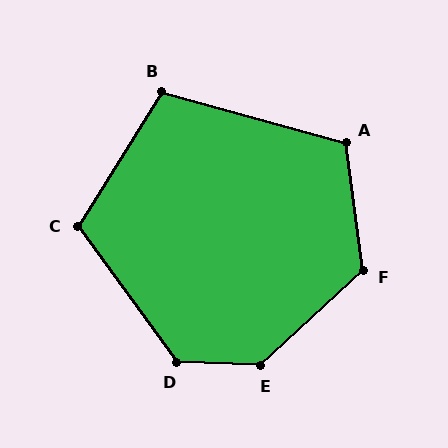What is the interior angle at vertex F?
Approximately 125 degrees (obtuse).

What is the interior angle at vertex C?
Approximately 112 degrees (obtuse).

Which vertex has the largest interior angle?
E, at approximately 135 degrees.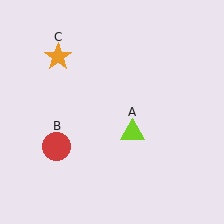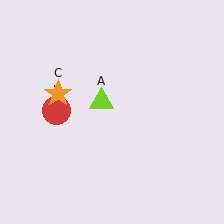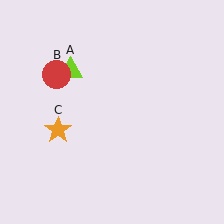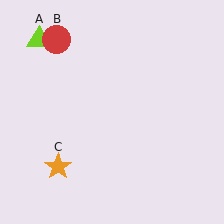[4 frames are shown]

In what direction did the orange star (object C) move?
The orange star (object C) moved down.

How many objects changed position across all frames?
3 objects changed position: lime triangle (object A), red circle (object B), orange star (object C).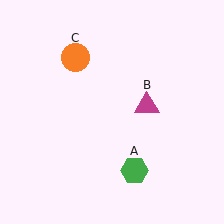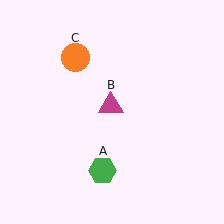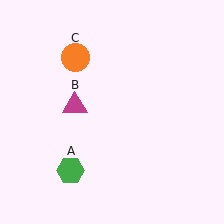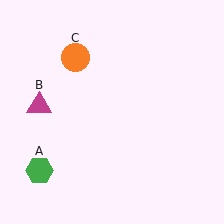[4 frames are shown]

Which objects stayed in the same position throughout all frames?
Orange circle (object C) remained stationary.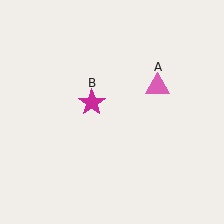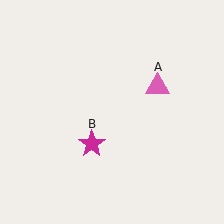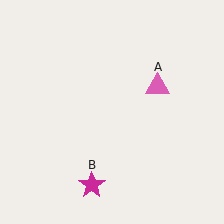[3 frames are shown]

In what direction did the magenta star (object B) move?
The magenta star (object B) moved down.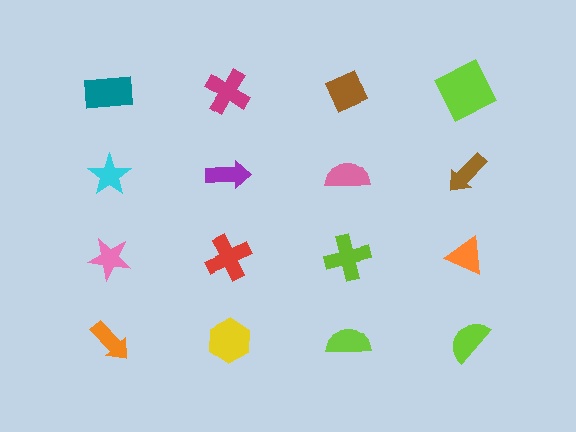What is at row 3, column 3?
A lime cross.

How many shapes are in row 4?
4 shapes.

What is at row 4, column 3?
A lime semicircle.